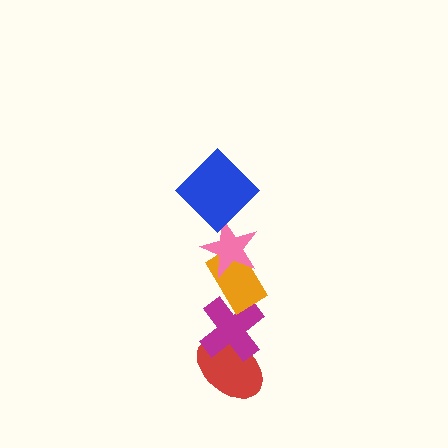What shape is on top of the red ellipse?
The magenta cross is on top of the red ellipse.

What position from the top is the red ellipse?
The red ellipse is 5th from the top.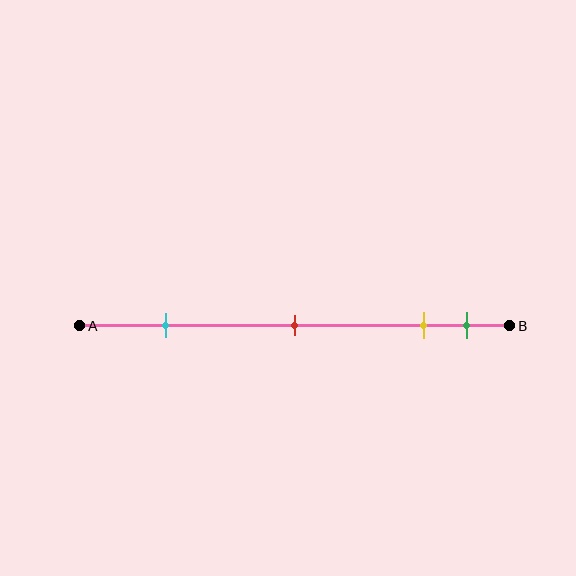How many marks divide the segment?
There are 4 marks dividing the segment.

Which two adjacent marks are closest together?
The yellow and green marks are the closest adjacent pair.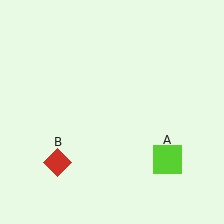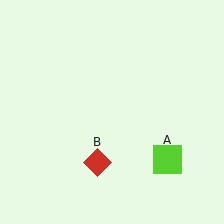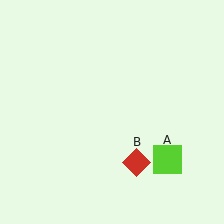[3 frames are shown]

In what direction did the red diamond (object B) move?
The red diamond (object B) moved right.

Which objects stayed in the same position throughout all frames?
Lime square (object A) remained stationary.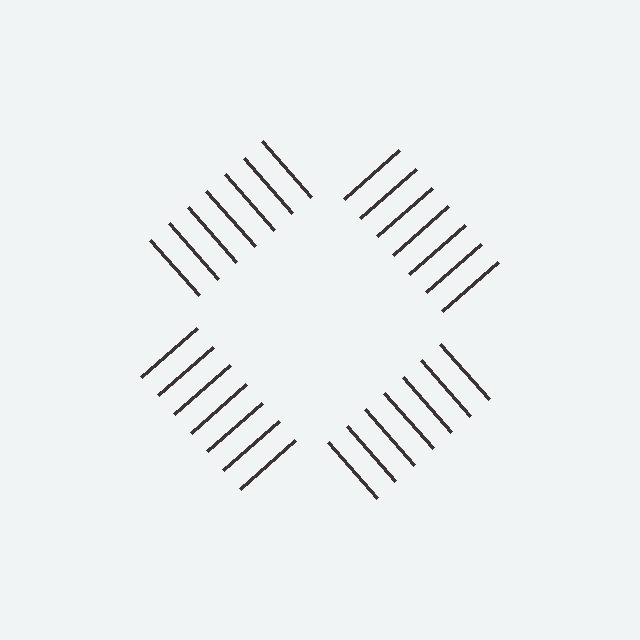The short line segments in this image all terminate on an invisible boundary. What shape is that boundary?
An illusory square — the line segments terminate on its edges but no continuous stroke is drawn.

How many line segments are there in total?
28 — 7 along each of the 4 edges.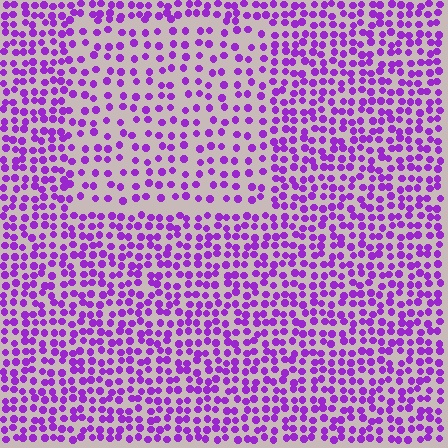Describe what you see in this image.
The image contains small purple elements arranged at two different densities. A rectangle-shaped region is visible where the elements are less densely packed than the surrounding area.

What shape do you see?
I see a rectangle.